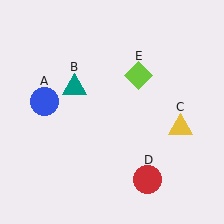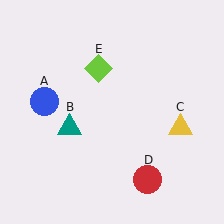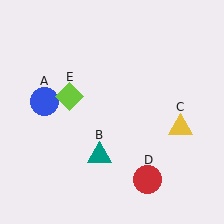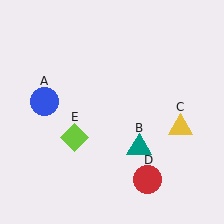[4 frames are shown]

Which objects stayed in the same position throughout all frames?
Blue circle (object A) and yellow triangle (object C) and red circle (object D) remained stationary.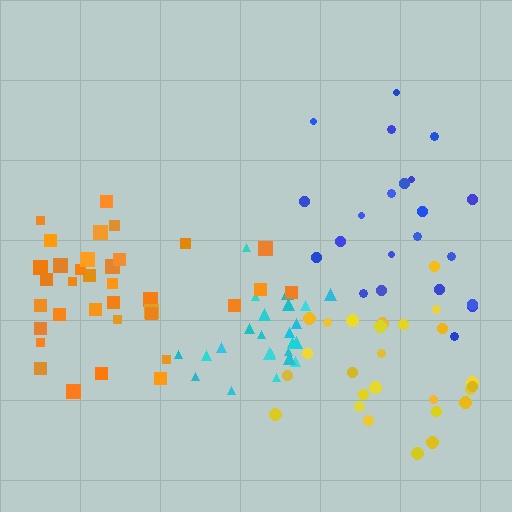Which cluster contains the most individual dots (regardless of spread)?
Orange (35).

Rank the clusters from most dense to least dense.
cyan, yellow, orange, blue.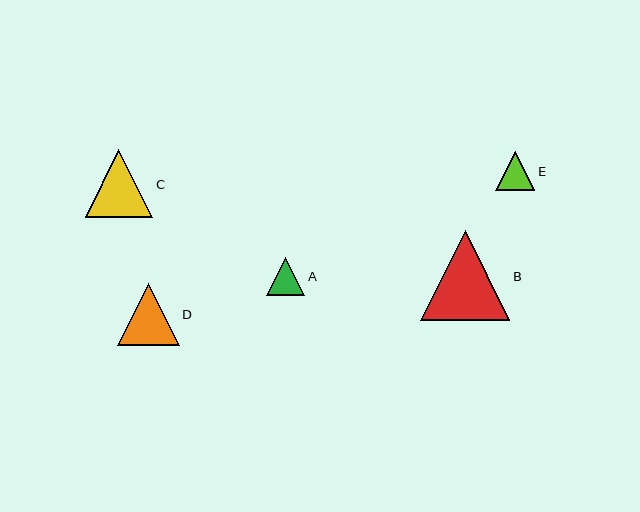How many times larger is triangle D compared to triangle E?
Triangle D is approximately 1.6 times the size of triangle E.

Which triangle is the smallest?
Triangle A is the smallest with a size of approximately 38 pixels.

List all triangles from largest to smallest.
From largest to smallest: B, C, D, E, A.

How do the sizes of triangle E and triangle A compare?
Triangle E and triangle A are approximately the same size.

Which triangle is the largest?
Triangle B is the largest with a size of approximately 89 pixels.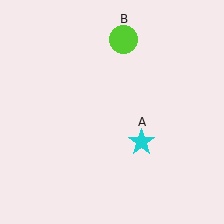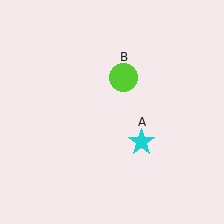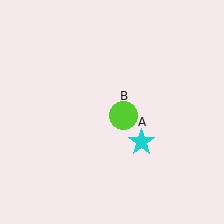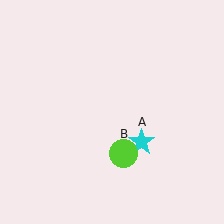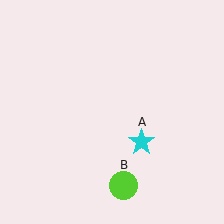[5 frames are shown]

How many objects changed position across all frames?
1 object changed position: lime circle (object B).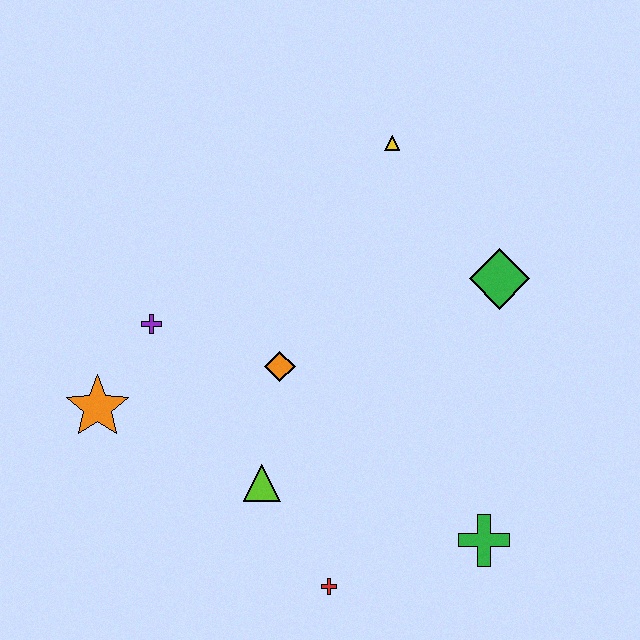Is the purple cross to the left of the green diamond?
Yes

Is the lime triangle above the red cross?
Yes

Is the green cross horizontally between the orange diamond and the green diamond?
Yes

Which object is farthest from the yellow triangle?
The red cross is farthest from the yellow triangle.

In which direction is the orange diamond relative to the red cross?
The orange diamond is above the red cross.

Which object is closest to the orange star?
The purple cross is closest to the orange star.